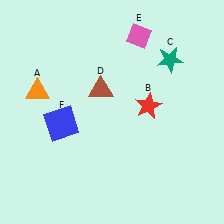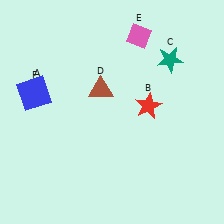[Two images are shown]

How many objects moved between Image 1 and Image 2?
1 object moved between the two images.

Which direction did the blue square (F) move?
The blue square (F) moved up.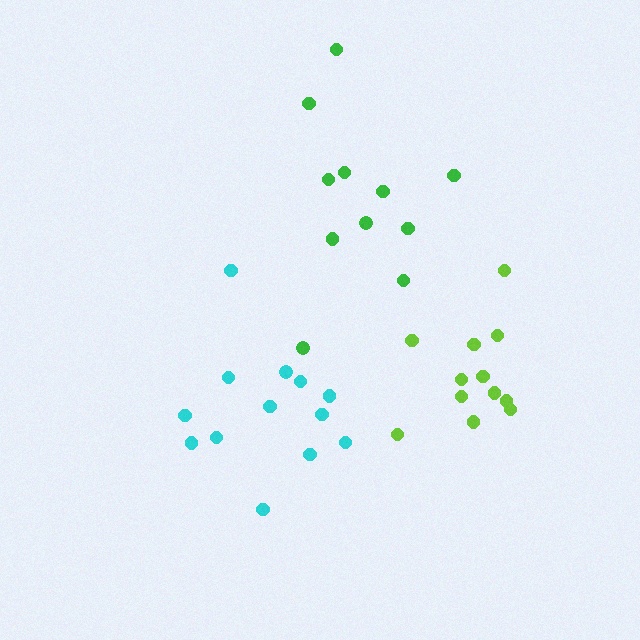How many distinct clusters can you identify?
There are 3 distinct clusters.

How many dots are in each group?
Group 1: 13 dots, Group 2: 12 dots, Group 3: 11 dots (36 total).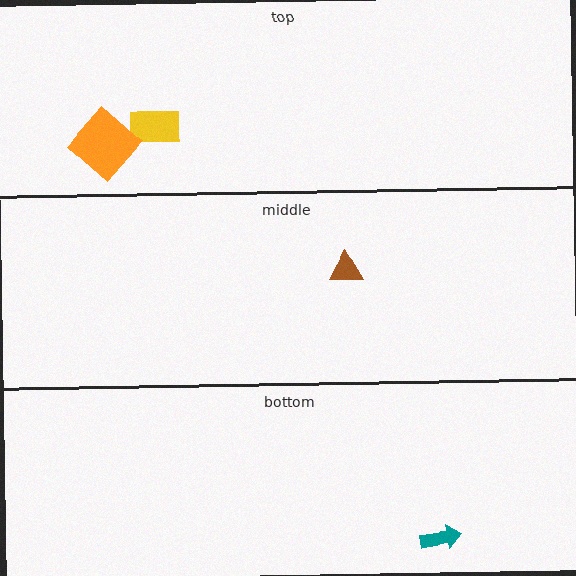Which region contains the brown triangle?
The middle region.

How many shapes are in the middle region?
1.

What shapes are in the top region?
The yellow rectangle, the orange diamond.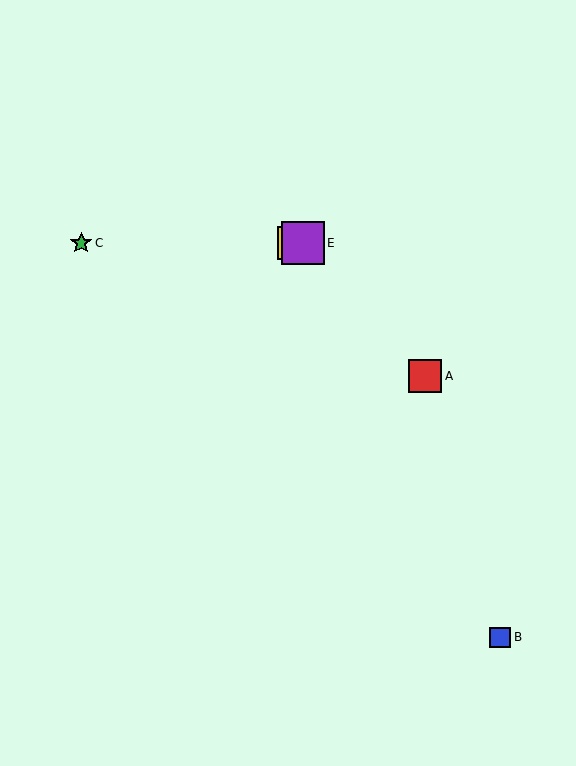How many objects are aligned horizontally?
3 objects (C, D, E) are aligned horizontally.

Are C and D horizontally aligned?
Yes, both are at y≈243.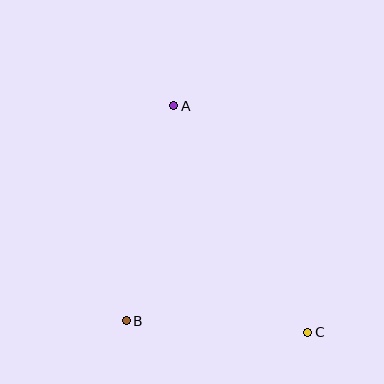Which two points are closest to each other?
Points B and C are closest to each other.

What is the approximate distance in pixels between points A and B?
The distance between A and B is approximately 220 pixels.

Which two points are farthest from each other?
Points A and C are farthest from each other.